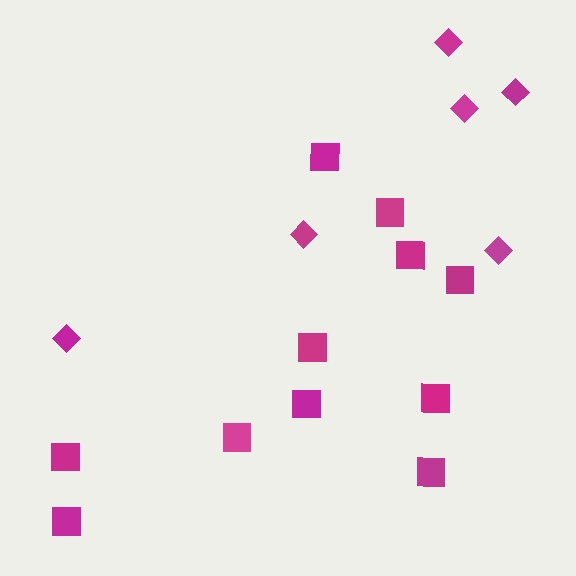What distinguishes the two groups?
There are 2 groups: one group of diamonds (6) and one group of squares (11).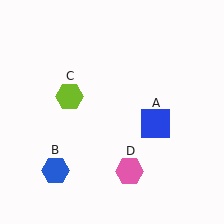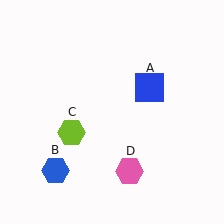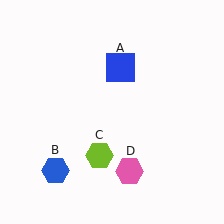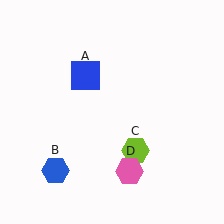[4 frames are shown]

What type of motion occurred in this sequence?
The blue square (object A), lime hexagon (object C) rotated counterclockwise around the center of the scene.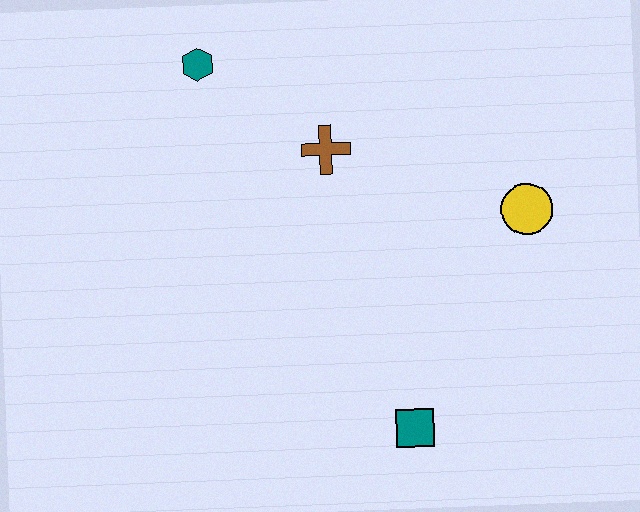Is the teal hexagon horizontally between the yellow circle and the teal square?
No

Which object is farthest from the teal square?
The teal hexagon is farthest from the teal square.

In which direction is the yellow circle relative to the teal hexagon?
The yellow circle is to the right of the teal hexagon.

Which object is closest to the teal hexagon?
The brown cross is closest to the teal hexagon.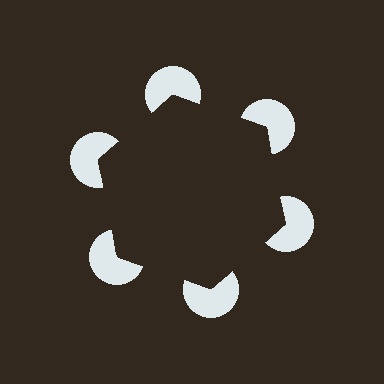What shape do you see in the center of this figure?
An illusory hexagon — its edges are inferred from the aligned wedge cuts in the pac-man discs, not physically drawn.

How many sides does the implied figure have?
6 sides.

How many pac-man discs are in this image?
There are 6 — one at each vertex of the illusory hexagon.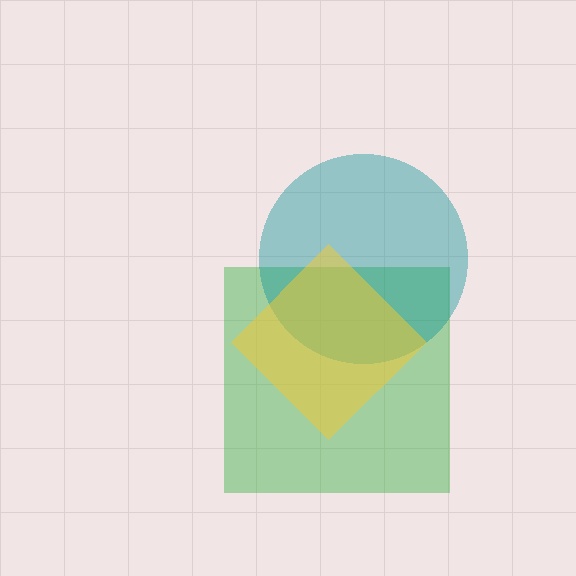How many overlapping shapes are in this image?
There are 3 overlapping shapes in the image.